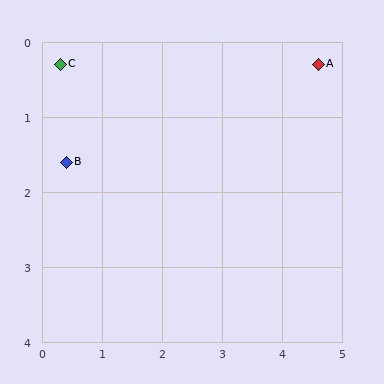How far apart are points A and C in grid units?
Points A and C are about 4.3 grid units apart.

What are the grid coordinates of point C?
Point C is at approximately (0.3, 0.3).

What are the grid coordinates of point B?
Point B is at approximately (0.4, 1.6).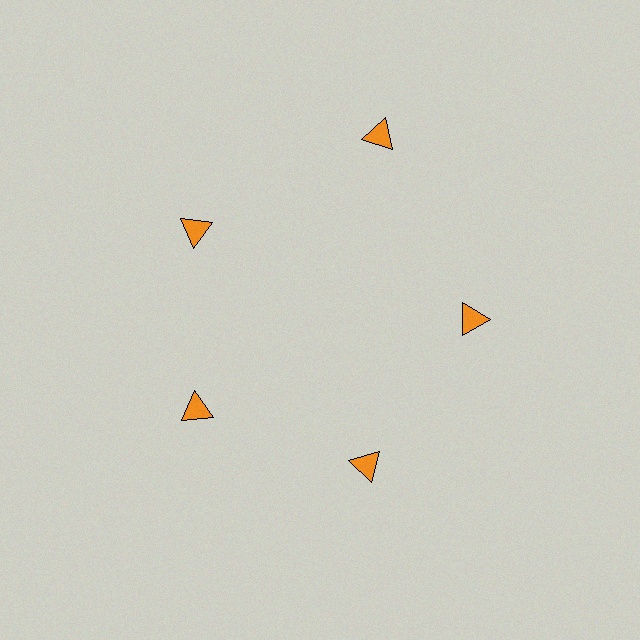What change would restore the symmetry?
The symmetry would be restored by moving it inward, back onto the ring so that all 5 triangles sit at equal angles and equal distance from the center.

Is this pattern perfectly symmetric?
No. The 5 orange triangles are arranged in a ring, but one element near the 1 o'clock position is pushed outward from the center, breaking the 5-fold rotational symmetry.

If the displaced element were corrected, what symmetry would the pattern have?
It would have 5-fold rotational symmetry — the pattern would map onto itself every 72 degrees.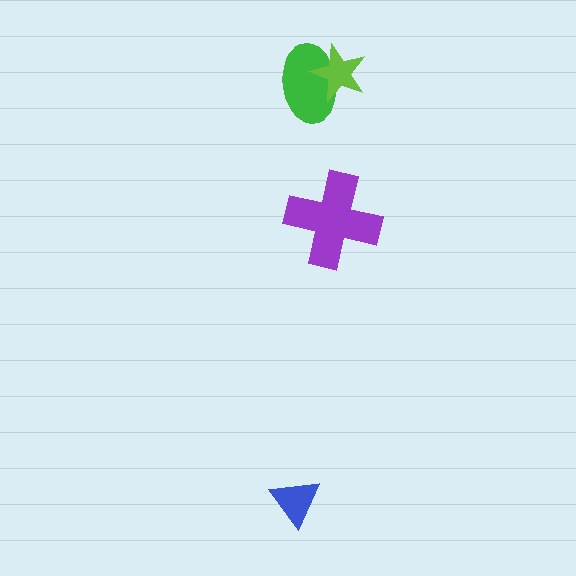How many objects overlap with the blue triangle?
0 objects overlap with the blue triangle.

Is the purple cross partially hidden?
No, no other shape covers it.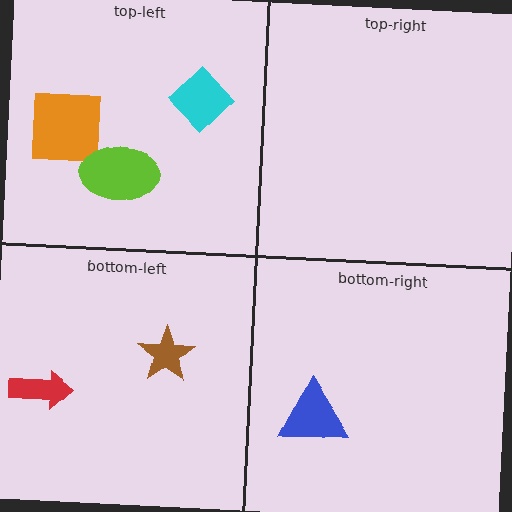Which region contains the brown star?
The bottom-left region.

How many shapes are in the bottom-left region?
2.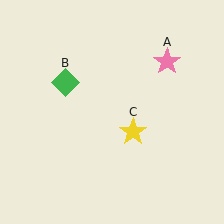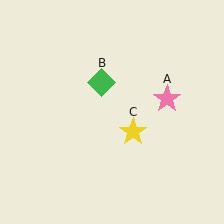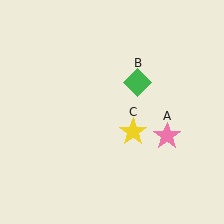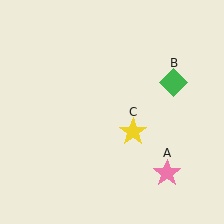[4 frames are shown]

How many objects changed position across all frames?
2 objects changed position: pink star (object A), green diamond (object B).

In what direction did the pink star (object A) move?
The pink star (object A) moved down.